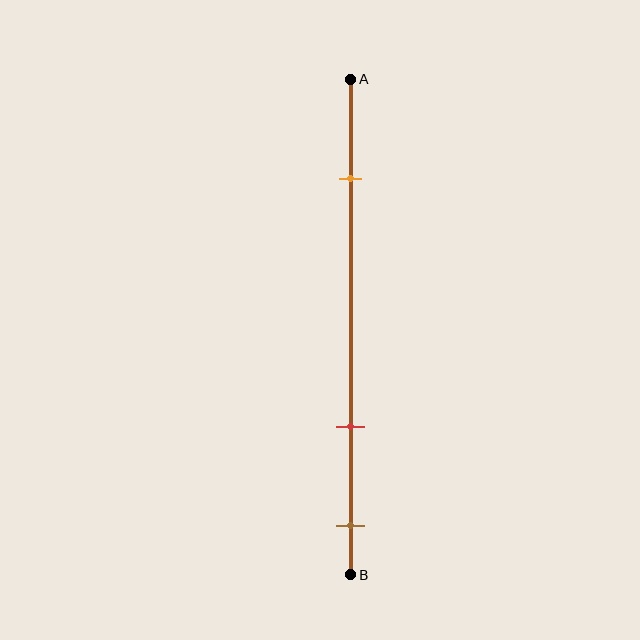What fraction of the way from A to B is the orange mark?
The orange mark is approximately 20% (0.2) of the way from A to B.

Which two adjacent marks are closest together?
The red and brown marks are the closest adjacent pair.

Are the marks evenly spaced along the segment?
No, the marks are not evenly spaced.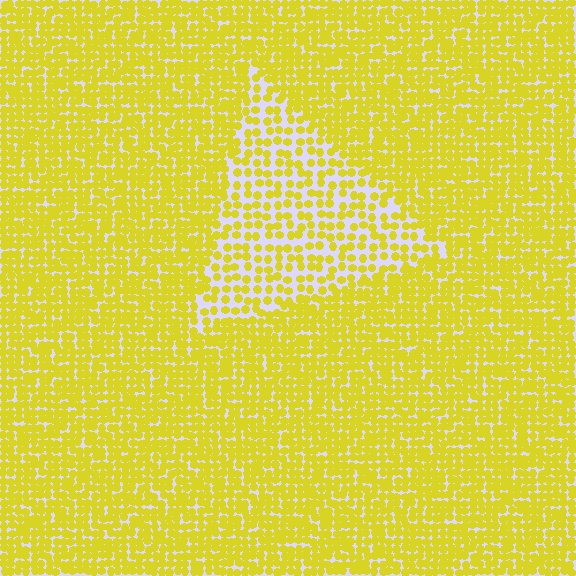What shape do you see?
I see a triangle.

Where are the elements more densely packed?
The elements are more densely packed outside the triangle boundary.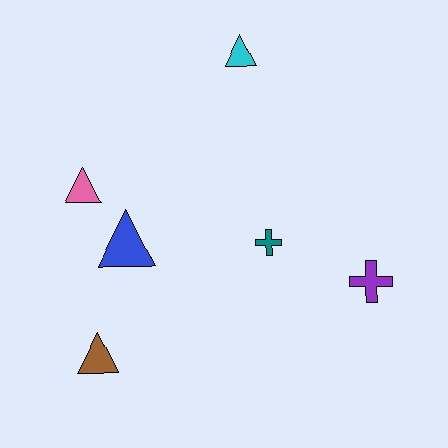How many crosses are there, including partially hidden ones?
There are 2 crosses.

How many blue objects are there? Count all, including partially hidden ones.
There is 1 blue object.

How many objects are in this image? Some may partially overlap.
There are 6 objects.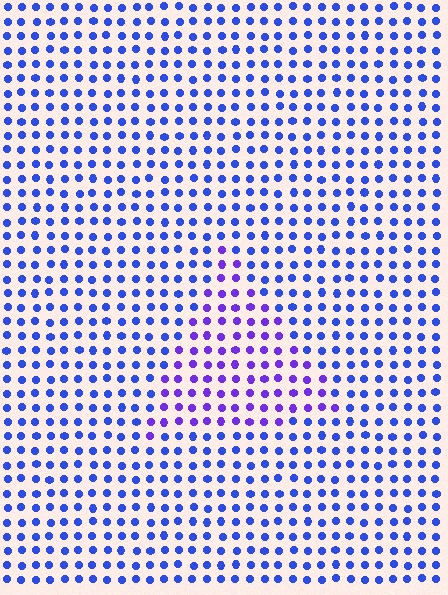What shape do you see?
I see a triangle.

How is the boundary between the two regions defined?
The boundary is defined purely by a slight shift in hue (about 33 degrees). Spacing, size, and orientation are identical on both sides.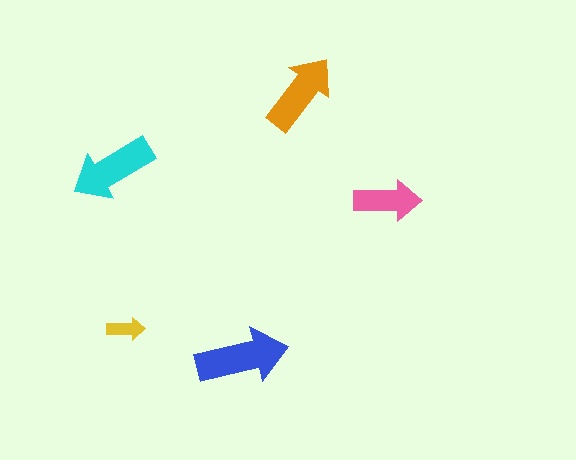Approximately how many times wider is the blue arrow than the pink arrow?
About 1.5 times wider.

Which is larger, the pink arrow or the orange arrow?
The orange one.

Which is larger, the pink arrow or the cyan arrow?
The cyan one.